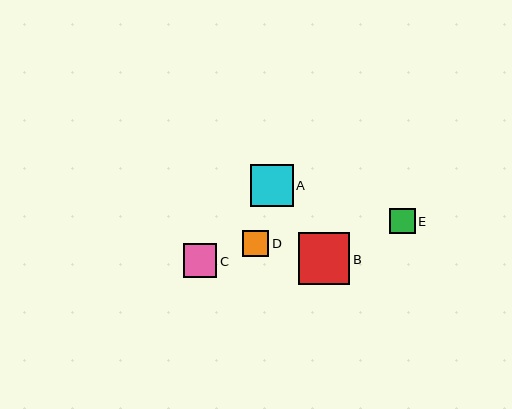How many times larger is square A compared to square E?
Square A is approximately 1.7 times the size of square E.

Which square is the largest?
Square B is the largest with a size of approximately 51 pixels.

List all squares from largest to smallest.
From largest to smallest: B, A, C, D, E.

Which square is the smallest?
Square E is the smallest with a size of approximately 25 pixels.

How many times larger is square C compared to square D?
Square C is approximately 1.3 times the size of square D.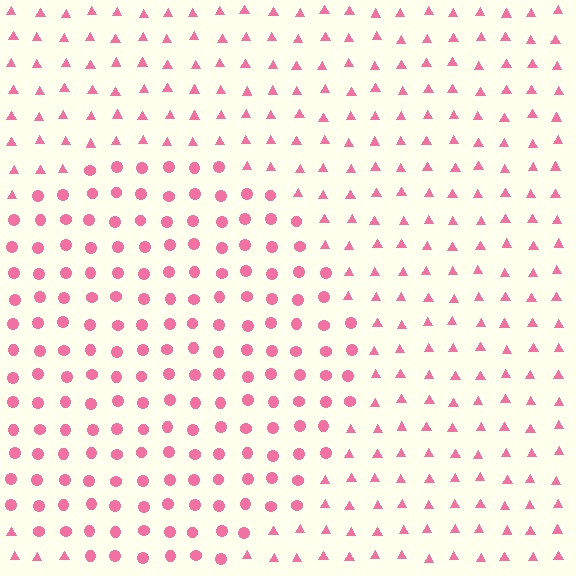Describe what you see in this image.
The image is filled with small pink elements arranged in a uniform grid. A circle-shaped region contains circles, while the surrounding area contains triangles. The boundary is defined purely by the change in element shape.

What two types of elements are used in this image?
The image uses circles inside the circle region and triangles outside it.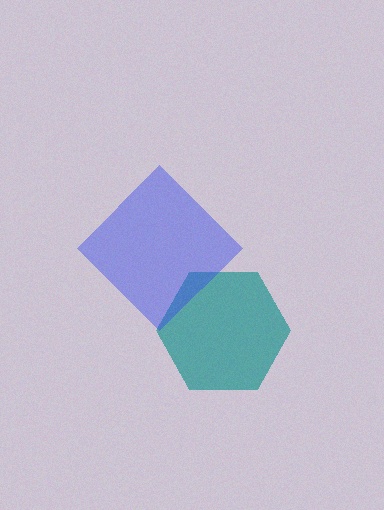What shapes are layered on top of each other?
The layered shapes are: a teal hexagon, a blue diamond.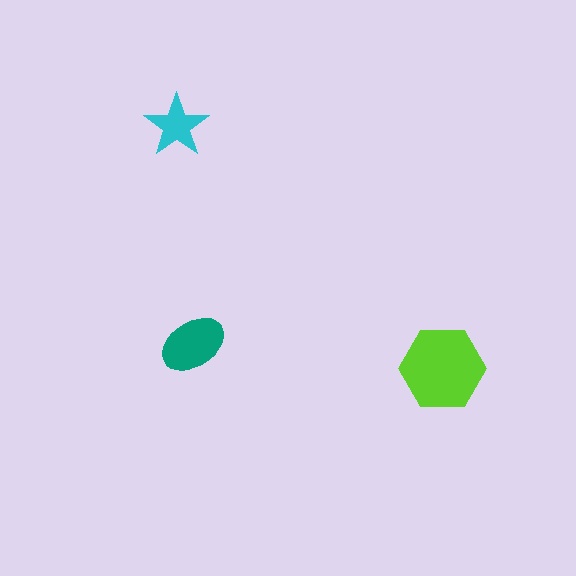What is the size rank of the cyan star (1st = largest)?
3rd.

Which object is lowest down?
The lime hexagon is bottommost.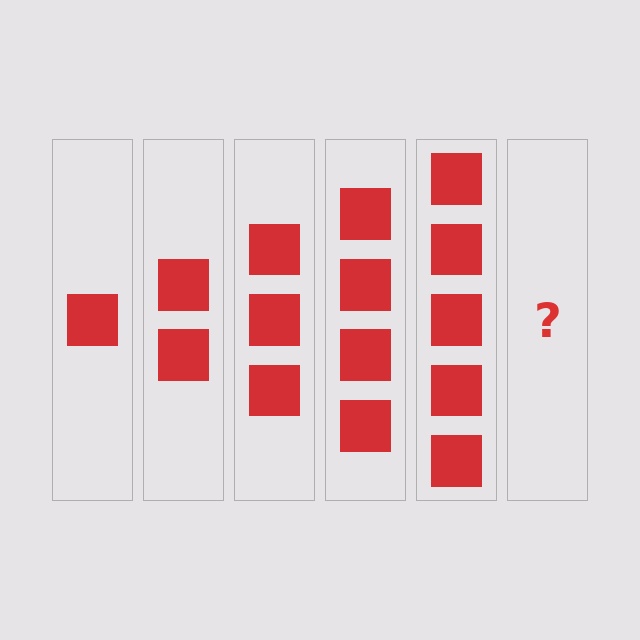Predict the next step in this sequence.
The next step is 6 squares.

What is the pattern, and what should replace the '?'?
The pattern is that each step adds one more square. The '?' should be 6 squares.